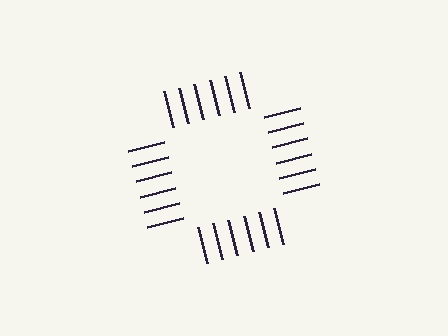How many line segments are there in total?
24 — 6 along each of the 4 edges.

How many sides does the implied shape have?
4 sides — the line-ends trace a square.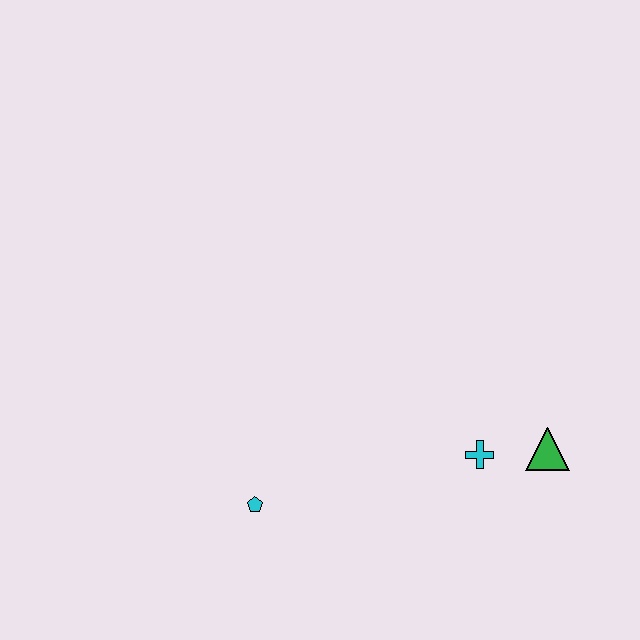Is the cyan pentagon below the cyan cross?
Yes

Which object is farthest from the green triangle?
The cyan pentagon is farthest from the green triangle.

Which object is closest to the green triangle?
The cyan cross is closest to the green triangle.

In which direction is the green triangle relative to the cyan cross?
The green triangle is to the right of the cyan cross.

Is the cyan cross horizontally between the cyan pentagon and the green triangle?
Yes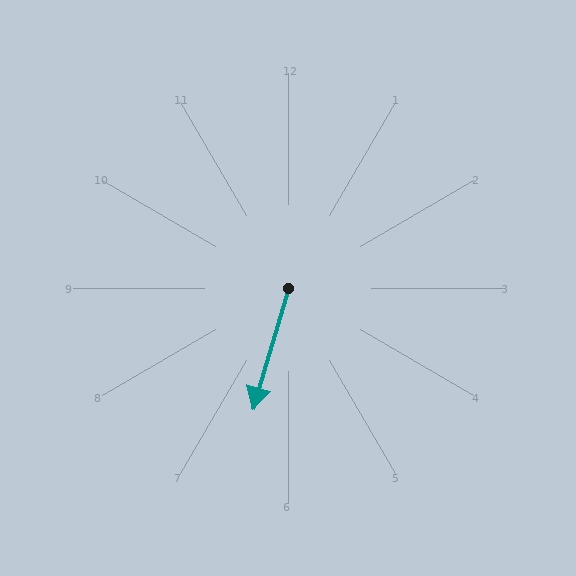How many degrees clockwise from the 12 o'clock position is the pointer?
Approximately 196 degrees.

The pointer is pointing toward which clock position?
Roughly 7 o'clock.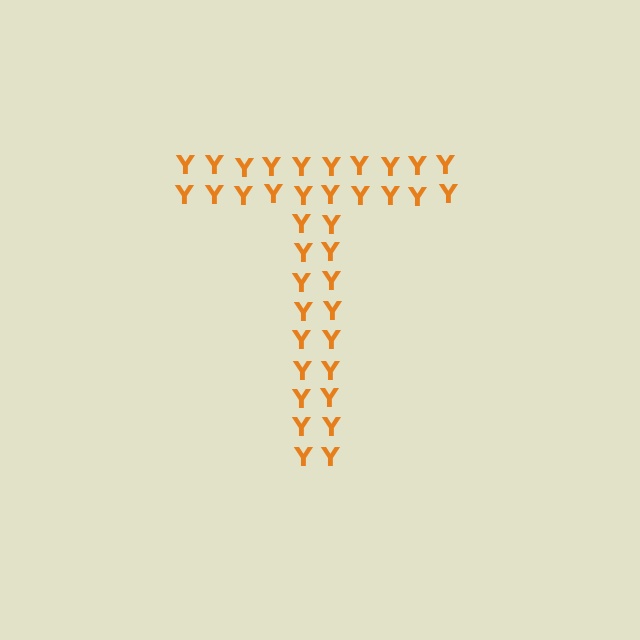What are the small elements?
The small elements are letter Y's.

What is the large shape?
The large shape is the letter T.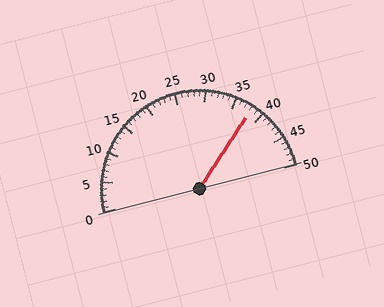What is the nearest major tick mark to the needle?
The nearest major tick mark is 40.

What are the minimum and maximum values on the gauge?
The gauge ranges from 0 to 50.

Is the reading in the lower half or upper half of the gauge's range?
The reading is in the upper half of the range (0 to 50).